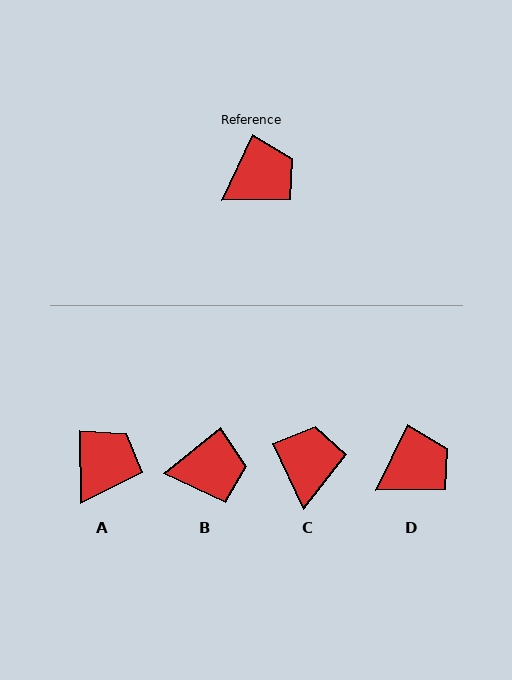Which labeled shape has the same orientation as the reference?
D.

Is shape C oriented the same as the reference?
No, it is off by about 51 degrees.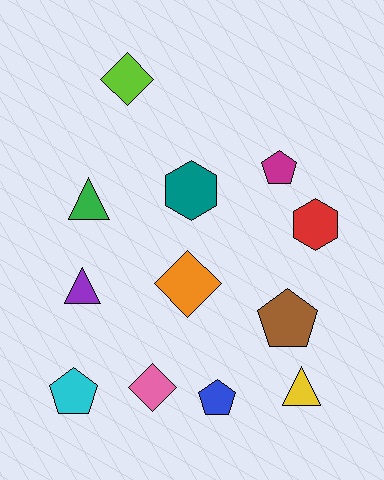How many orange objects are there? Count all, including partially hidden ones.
There is 1 orange object.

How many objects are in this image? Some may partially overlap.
There are 12 objects.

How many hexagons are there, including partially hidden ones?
There are 2 hexagons.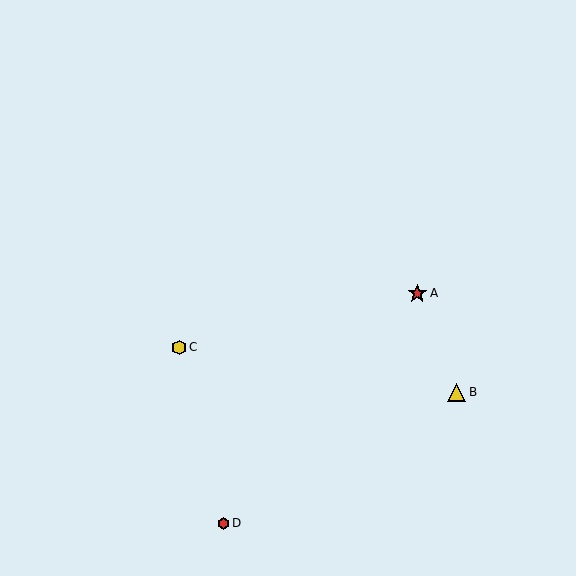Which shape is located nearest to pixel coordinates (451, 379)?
The yellow triangle (labeled B) at (457, 392) is nearest to that location.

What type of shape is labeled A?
Shape A is a red star.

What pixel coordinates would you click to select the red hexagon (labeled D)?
Click at (223, 523) to select the red hexagon D.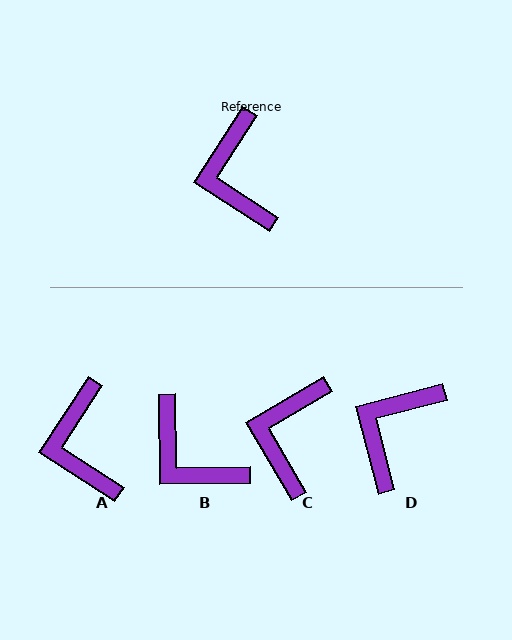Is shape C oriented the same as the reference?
No, it is off by about 26 degrees.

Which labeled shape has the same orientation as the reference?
A.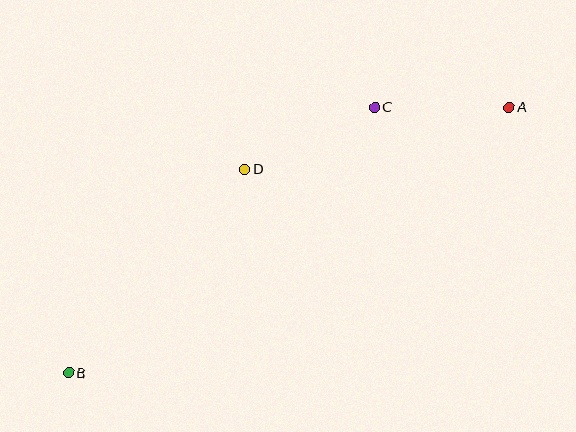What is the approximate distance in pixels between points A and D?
The distance between A and D is approximately 272 pixels.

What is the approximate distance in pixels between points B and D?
The distance between B and D is approximately 269 pixels.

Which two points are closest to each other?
Points A and C are closest to each other.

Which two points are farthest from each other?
Points A and B are farthest from each other.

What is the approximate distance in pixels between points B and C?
The distance between B and C is approximately 405 pixels.